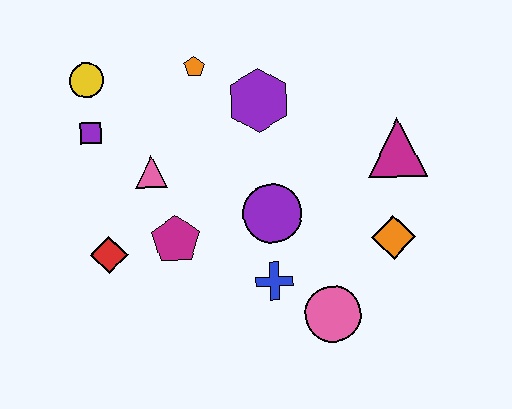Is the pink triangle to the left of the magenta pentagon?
Yes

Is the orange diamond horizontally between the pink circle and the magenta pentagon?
No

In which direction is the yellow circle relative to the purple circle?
The yellow circle is to the left of the purple circle.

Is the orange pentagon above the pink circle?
Yes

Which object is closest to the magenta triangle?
The orange diamond is closest to the magenta triangle.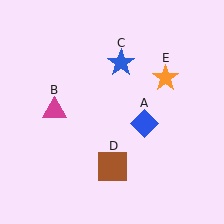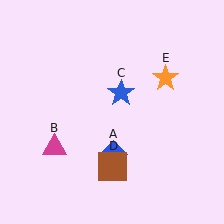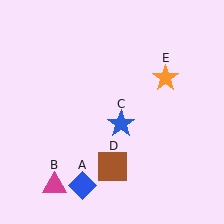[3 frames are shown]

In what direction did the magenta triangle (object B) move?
The magenta triangle (object B) moved down.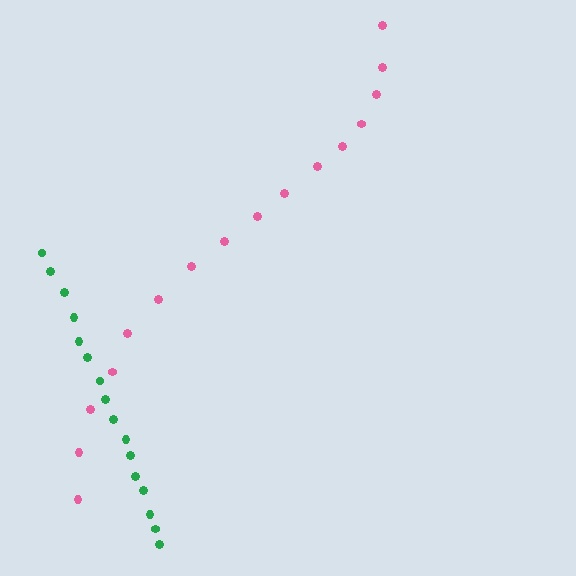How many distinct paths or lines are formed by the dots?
There are 2 distinct paths.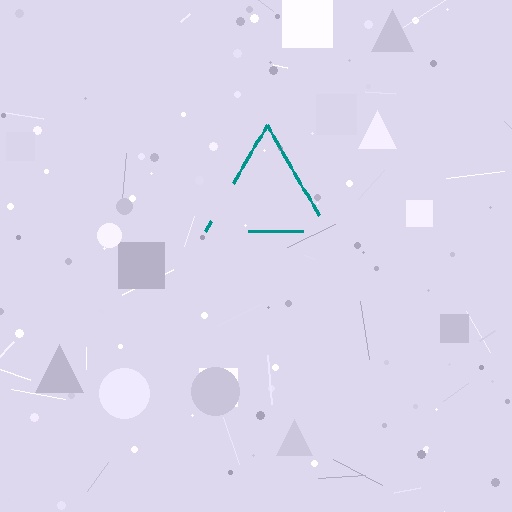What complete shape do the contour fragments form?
The contour fragments form a triangle.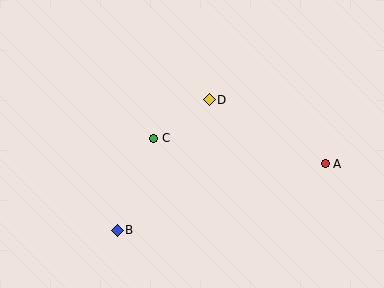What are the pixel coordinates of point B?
Point B is at (117, 230).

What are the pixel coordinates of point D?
Point D is at (209, 100).